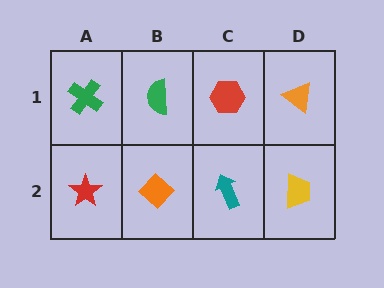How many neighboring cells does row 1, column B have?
3.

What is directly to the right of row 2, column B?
A teal arrow.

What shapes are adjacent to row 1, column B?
An orange diamond (row 2, column B), a green cross (row 1, column A), a red hexagon (row 1, column C).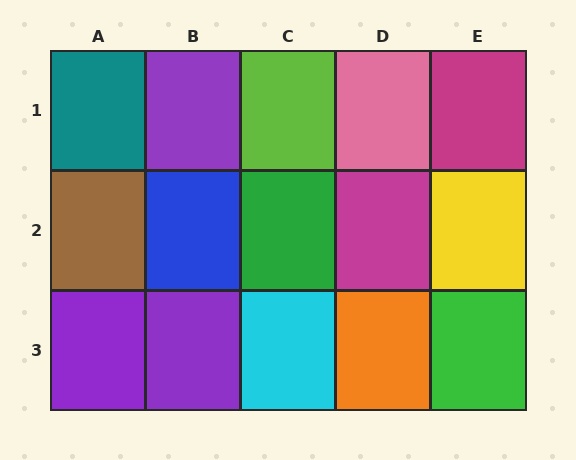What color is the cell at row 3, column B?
Purple.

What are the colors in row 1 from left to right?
Teal, purple, lime, pink, magenta.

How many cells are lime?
1 cell is lime.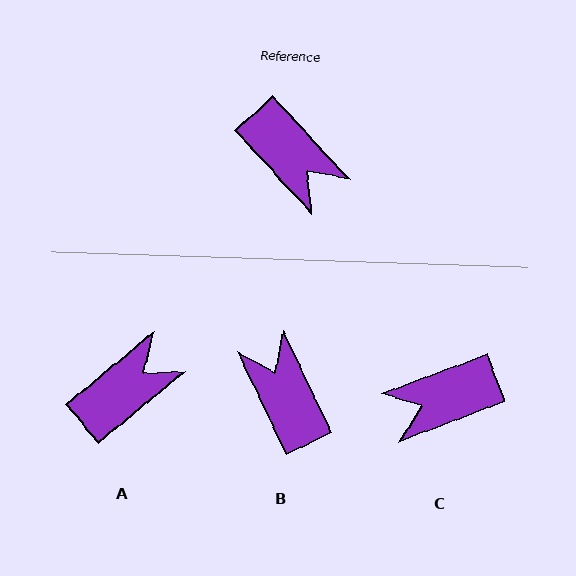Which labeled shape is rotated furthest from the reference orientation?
B, about 163 degrees away.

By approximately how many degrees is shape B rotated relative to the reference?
Approximately 163 degrees counter-clockwise.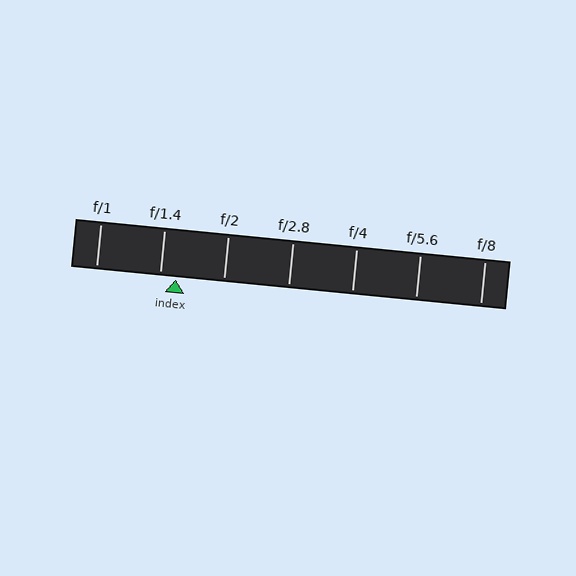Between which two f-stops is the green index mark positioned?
The index mark is between f/1.4 and f/2.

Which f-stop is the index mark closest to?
The index mark is closest to f/1.4.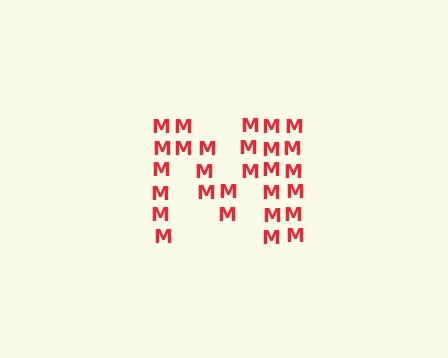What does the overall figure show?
The overall figure shows the letter M.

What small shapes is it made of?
It is made of small letter M's.